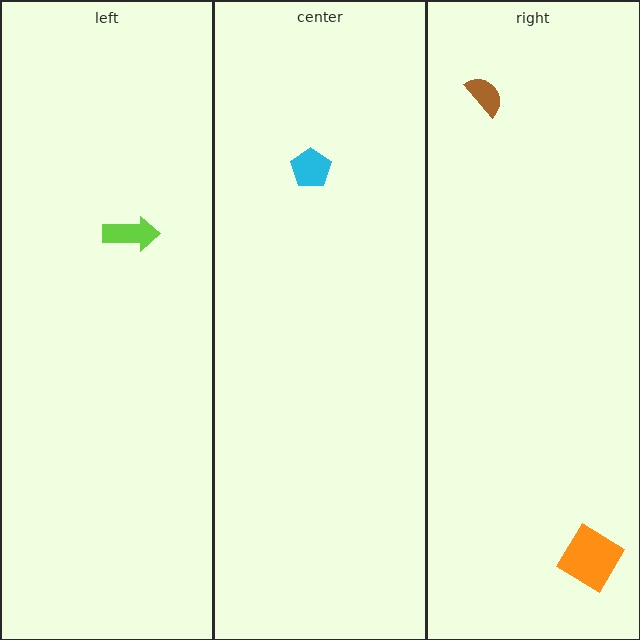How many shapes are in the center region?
1.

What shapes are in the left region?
The lime arrow.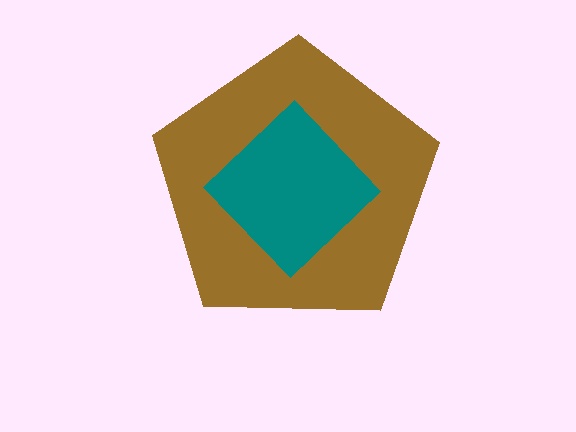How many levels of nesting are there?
2.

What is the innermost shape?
The teal diamond.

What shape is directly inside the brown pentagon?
The teal diamond.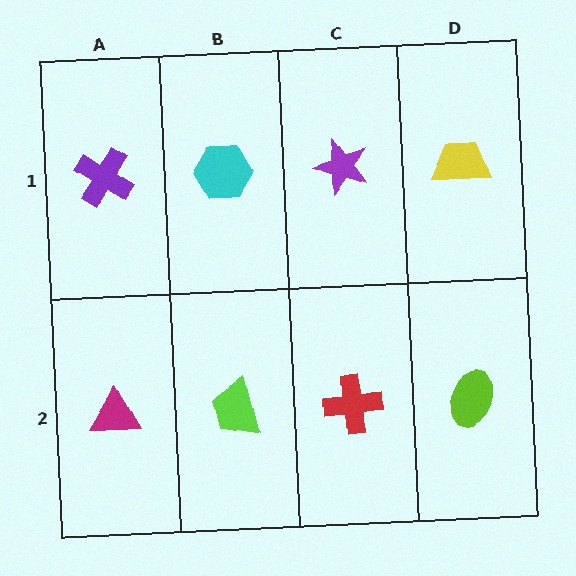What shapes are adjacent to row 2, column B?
A cyan hexagon (row 1, column B), a magenta triangle (row 2, column A), a red cross (row 2, column C).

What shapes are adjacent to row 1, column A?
A magenta triangle (row 2, column A), a cyan hexagon (row 1, column B).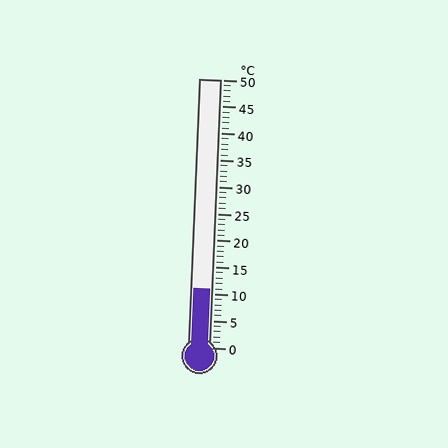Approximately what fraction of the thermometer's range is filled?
The thermometer is filled to approximately 20% of its range.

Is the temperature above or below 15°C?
The temperature is below 15°C.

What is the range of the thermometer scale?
The thermometer scale ranges from 0°C to 50°C.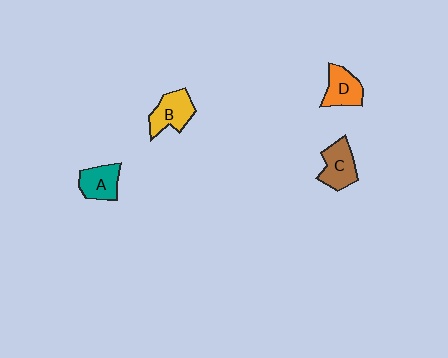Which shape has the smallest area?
Shape A (teal).